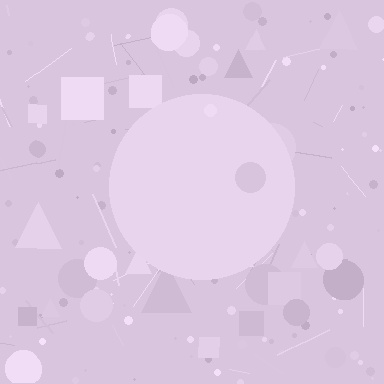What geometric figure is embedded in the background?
A circle is embedded in the background.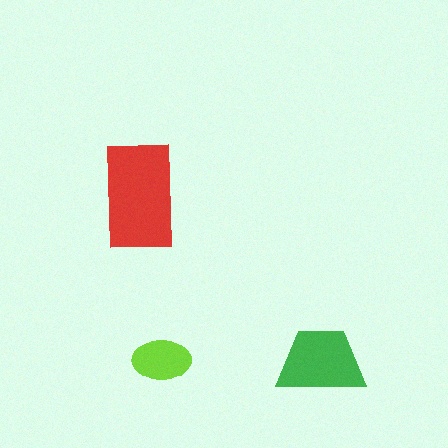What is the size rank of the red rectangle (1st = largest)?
1st.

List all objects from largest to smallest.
The red rectangle, the green trapezoid, the lime ellipse.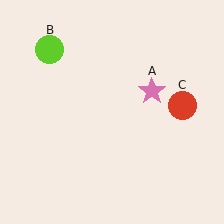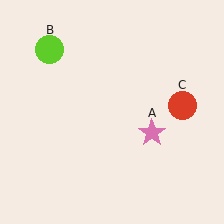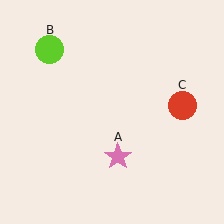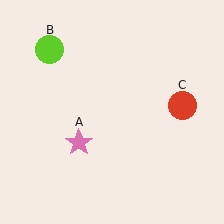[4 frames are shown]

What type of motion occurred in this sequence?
The pink star (object A) rotated clockwise around the center of the scene.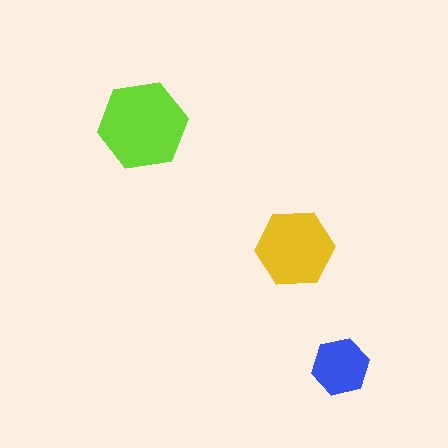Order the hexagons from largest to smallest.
the lime one, the yellow one, the blue one.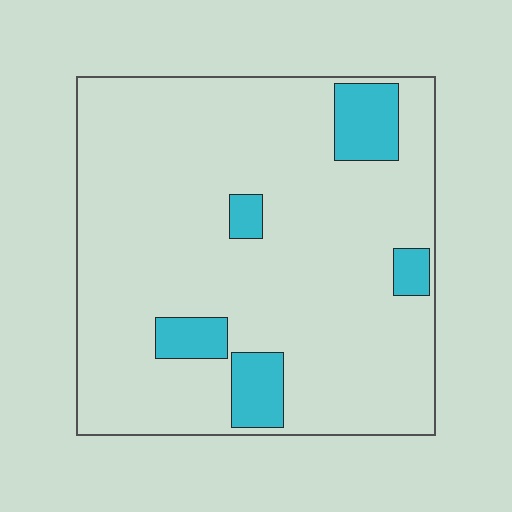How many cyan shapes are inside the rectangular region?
5.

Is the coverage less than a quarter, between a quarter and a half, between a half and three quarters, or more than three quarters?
Less than a quarter.